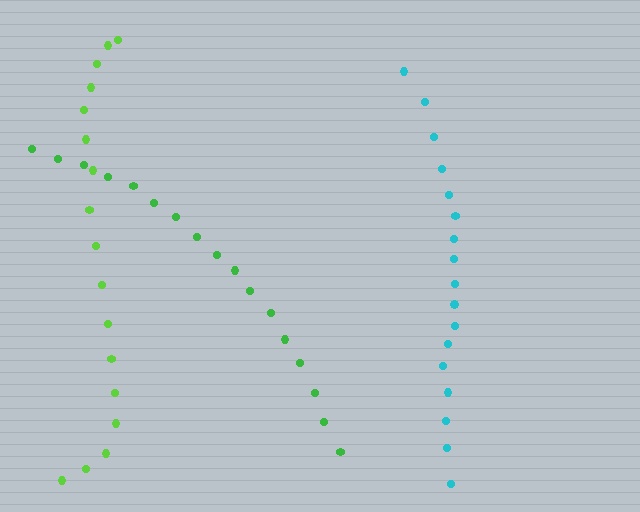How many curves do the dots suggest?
There are 3 distinct paths.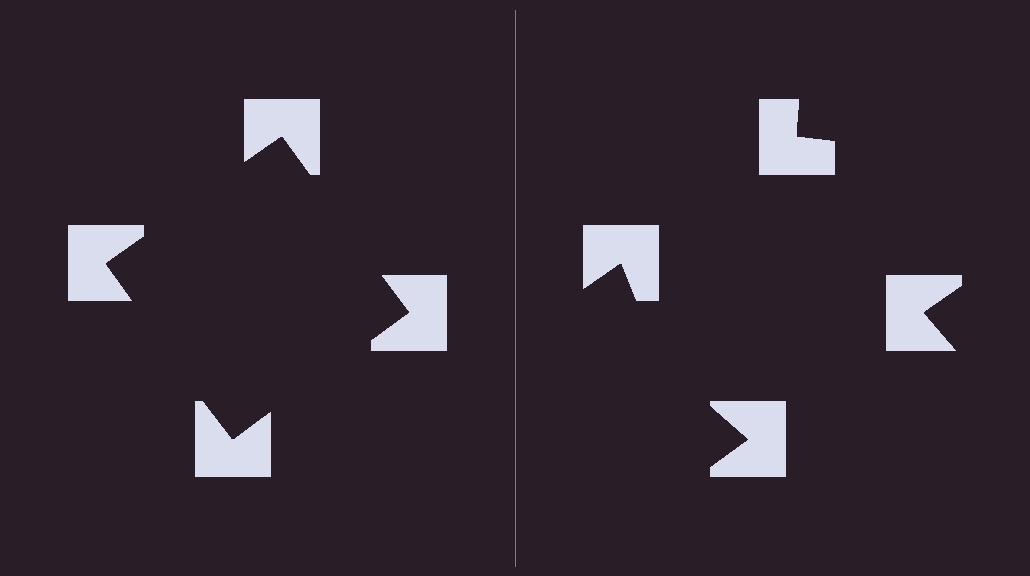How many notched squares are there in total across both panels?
8 — 4 on each side.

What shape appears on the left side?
An illusory square.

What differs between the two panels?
The notched squares are positioned identically on both sides; only the wedge orientations differ. On the left they align to a square; on the right they are misaligned.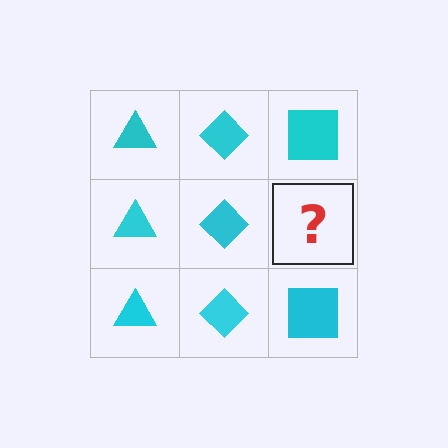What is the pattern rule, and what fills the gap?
The rule is that each column has a consistent shape. The gap should be filled with a cyan square.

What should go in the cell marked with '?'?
The missing cell should contain a cyan square.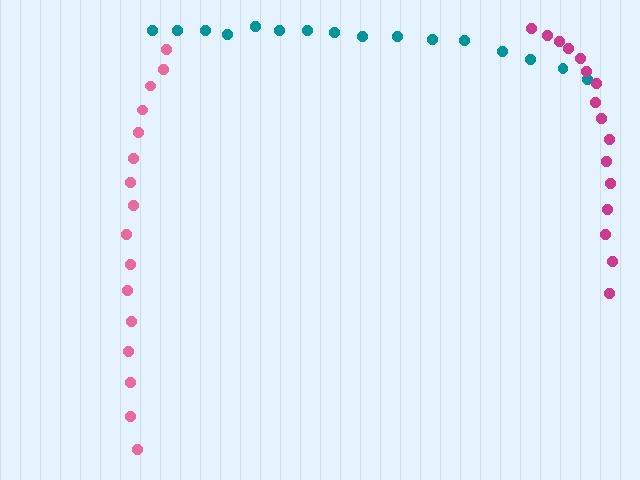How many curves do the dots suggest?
There are 3 distinct paths.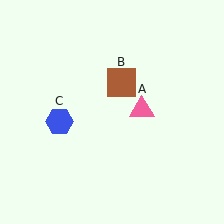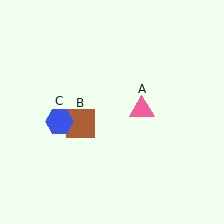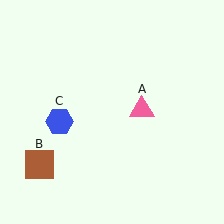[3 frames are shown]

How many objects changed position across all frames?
1 object changed position: brown square (object B).